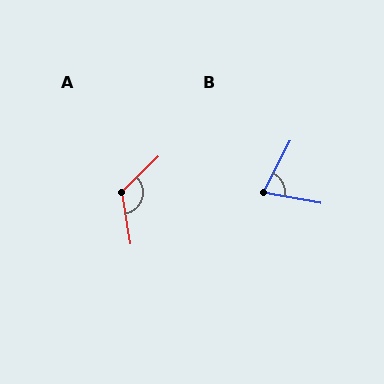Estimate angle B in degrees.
Approximately 73 degrees.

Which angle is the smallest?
B, at approximately 73 degrees.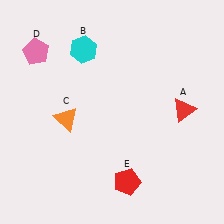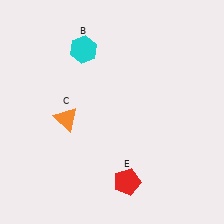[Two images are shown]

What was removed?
The pink pentagon (D), the red triangle (A) were removed in Image 2.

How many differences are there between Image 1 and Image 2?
There are 2 differences between the two images.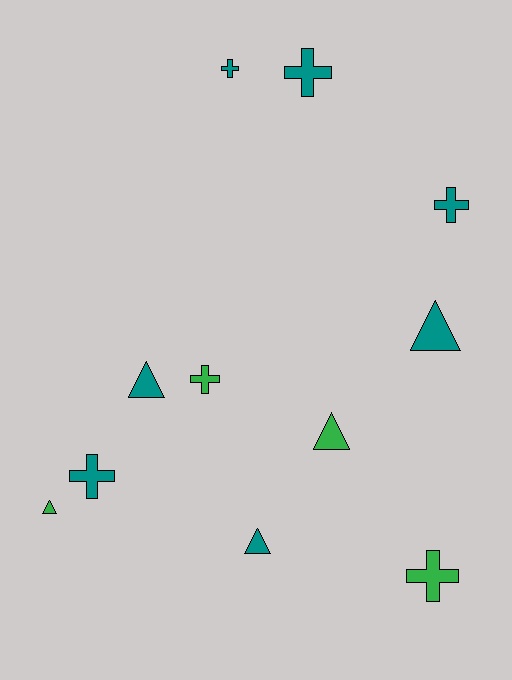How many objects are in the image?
There are 11 objects.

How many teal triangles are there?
There are 3 teal triangles.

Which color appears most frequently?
Teal, with 7 objects.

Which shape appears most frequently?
Cross, with 6 objects.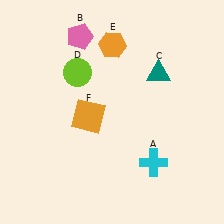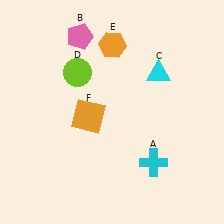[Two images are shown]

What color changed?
The triangle (C) changed from teal in Image 1 to cyan in Image 2.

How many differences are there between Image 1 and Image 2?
There is 1 difference between the two images.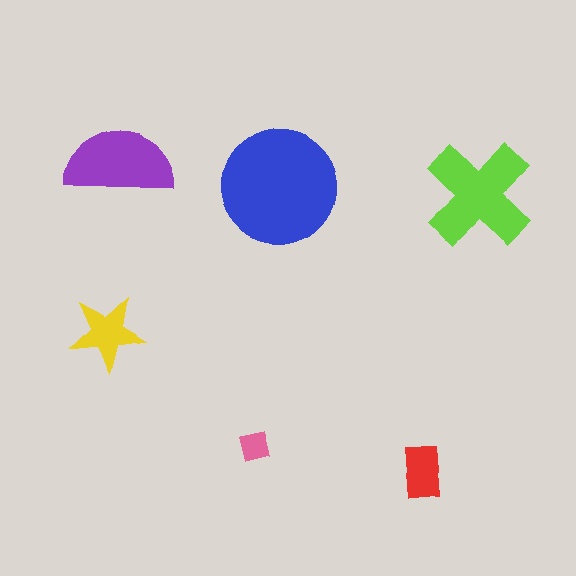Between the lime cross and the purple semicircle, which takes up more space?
The lime cross.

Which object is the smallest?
The pink square.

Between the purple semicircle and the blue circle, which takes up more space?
The blue circle.